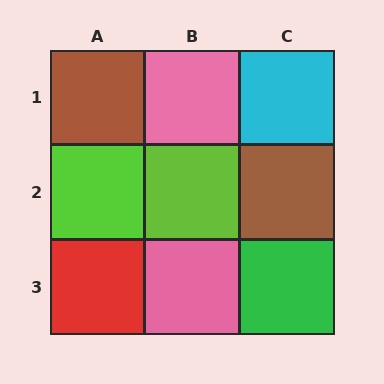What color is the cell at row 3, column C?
Green.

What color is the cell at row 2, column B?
Lime.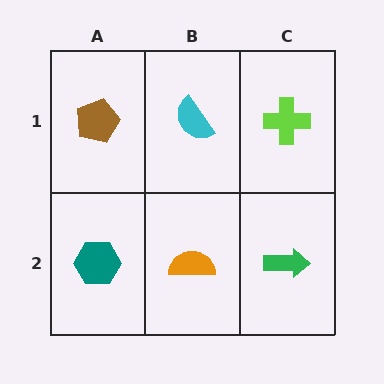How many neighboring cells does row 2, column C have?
2.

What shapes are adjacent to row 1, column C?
A green arrow (row 2, column C), a cyan semicircle (row 1, column B).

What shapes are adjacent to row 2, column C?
A lime cross (row 1, column C), an orange semicircle (row 2, column B).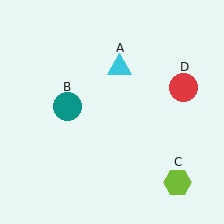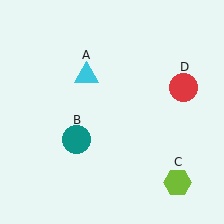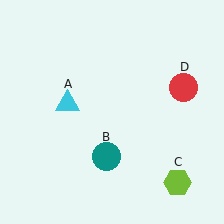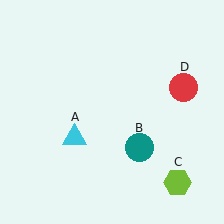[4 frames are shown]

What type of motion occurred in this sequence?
The cyan triangle (object A), teal circle (object B) rotated counterclockwise around the center of the scene.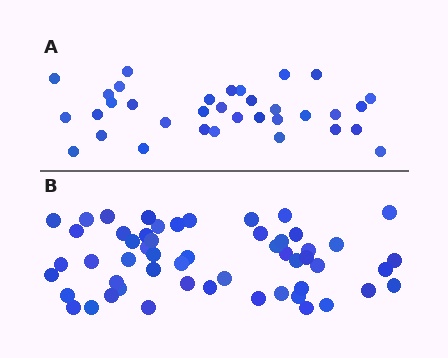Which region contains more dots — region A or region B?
Region B (the bottom region) has more dots.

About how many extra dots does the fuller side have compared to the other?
Region B has approximately 20 more dots than region A.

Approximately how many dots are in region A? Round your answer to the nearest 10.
About 30 dots. (The exact count is 34, which rounds to 30.)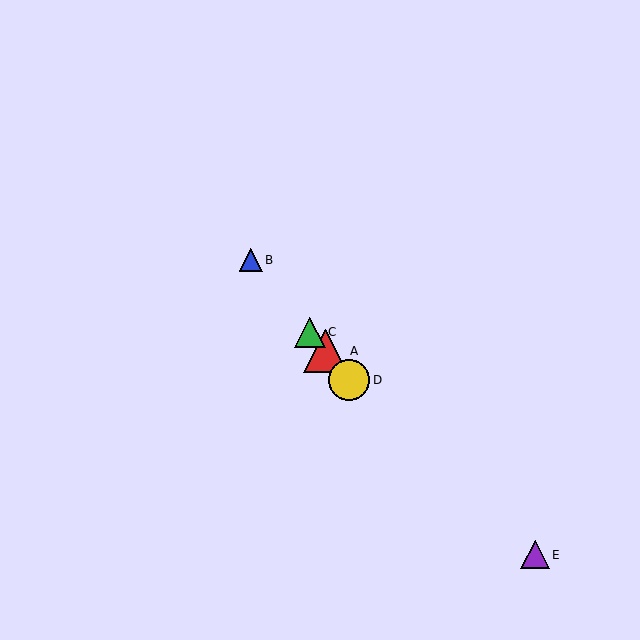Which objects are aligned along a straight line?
Objects A, B, C, D are aligned along a straight line.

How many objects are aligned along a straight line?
4 objects (A, B, C, D) are aligned along a straight line.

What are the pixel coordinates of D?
Object D is at (349, 380).